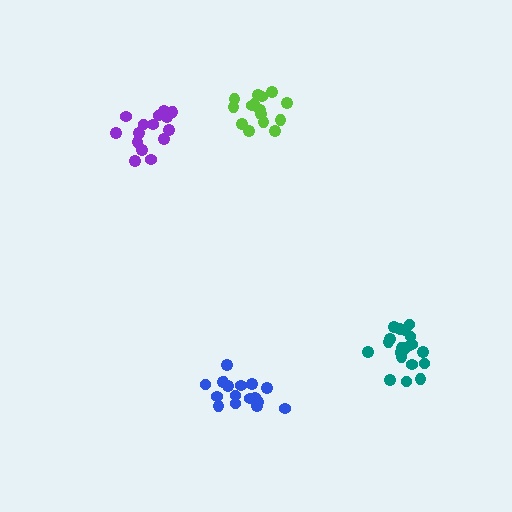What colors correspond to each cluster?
The clusters are colored: blue, purple, lime, teal.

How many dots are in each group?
Group 1: 17 dots, Group 2: 16 dots, Group 3: 15 dots, Group 4: 20 dots (68 total).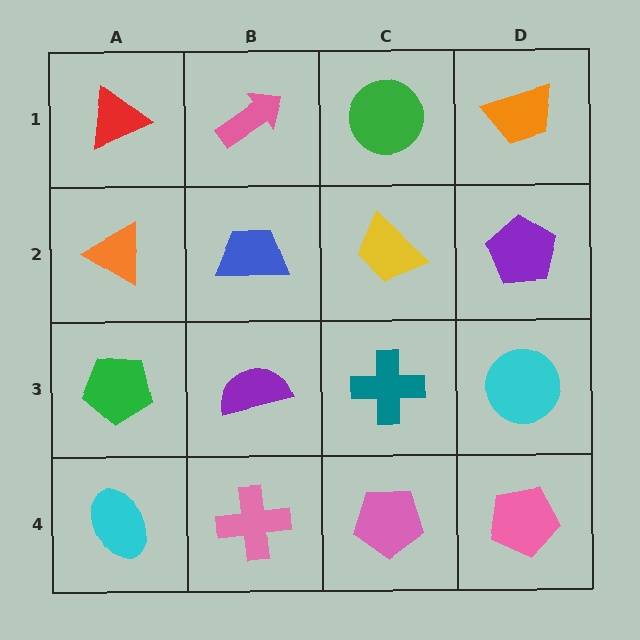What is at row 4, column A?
A cyan ellipse.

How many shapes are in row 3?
4 shapes.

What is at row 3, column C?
A teal cross.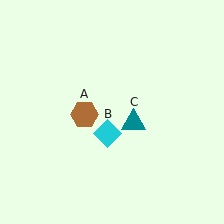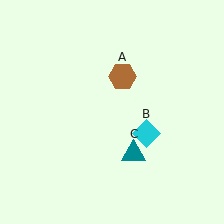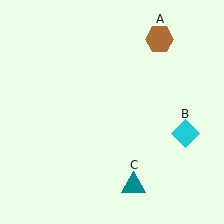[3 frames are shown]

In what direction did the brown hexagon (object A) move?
The brown hexagon (object A) moved up and to the right.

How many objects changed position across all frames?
3 objects changed position: brown hexagon (object A), cyan diamond (object B), teal triangle (object C).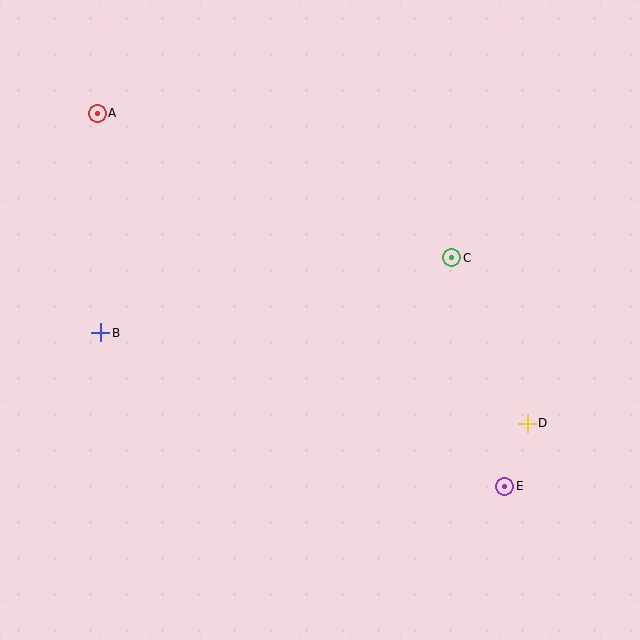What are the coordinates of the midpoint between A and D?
The midpoint between A and D is at (312, 268).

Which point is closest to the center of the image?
Point C at (452, 258) is closest to the center.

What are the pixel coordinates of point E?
Point E is at (505, 486).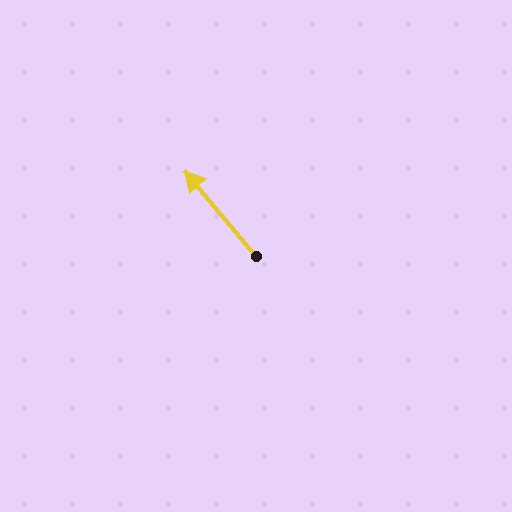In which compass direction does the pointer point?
Northwest.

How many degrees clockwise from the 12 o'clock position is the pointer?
Approximately 320 degrees.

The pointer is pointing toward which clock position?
Roughly 11 o'clock.